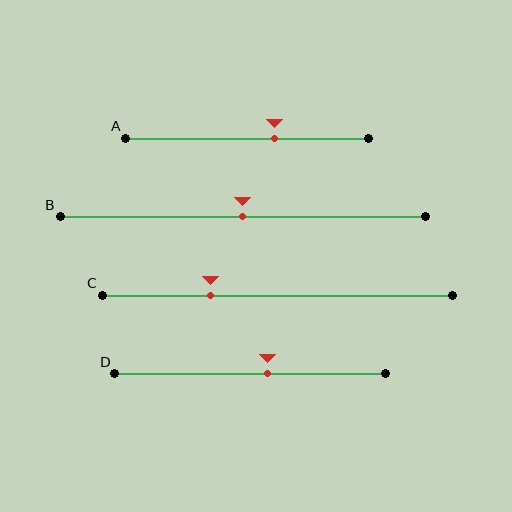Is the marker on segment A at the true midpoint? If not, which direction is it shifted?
No, the marker on segment A is shifted to the right by about 11% of the segment length.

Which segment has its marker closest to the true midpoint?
Segment B has its marker closest to the true midpoint.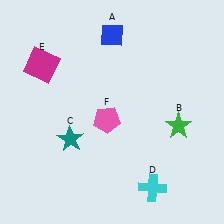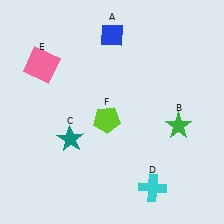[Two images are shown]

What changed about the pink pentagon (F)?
In Image 1, F is pink. In Image 2, it changed to lime.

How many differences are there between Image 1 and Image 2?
There are 2 differences between the two images.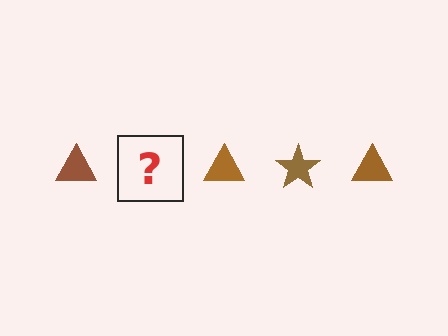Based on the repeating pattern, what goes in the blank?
The blank should be a brown star.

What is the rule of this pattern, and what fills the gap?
The rule is that the pattern cycles through triangle, star shapes in brown. The gap should be filled with a brown star.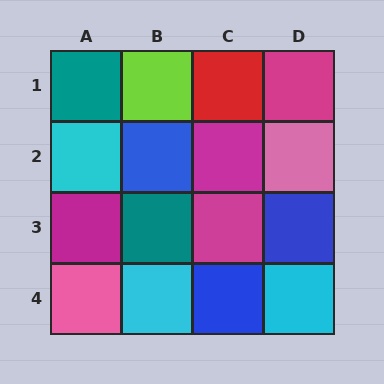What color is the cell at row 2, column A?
Cyan.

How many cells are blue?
3 cells are blue.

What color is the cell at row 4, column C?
Blue.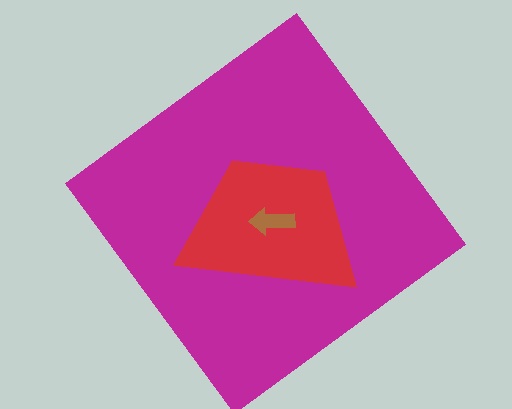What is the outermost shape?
The magenta diamond.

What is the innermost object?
The brown arrow.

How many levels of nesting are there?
3.